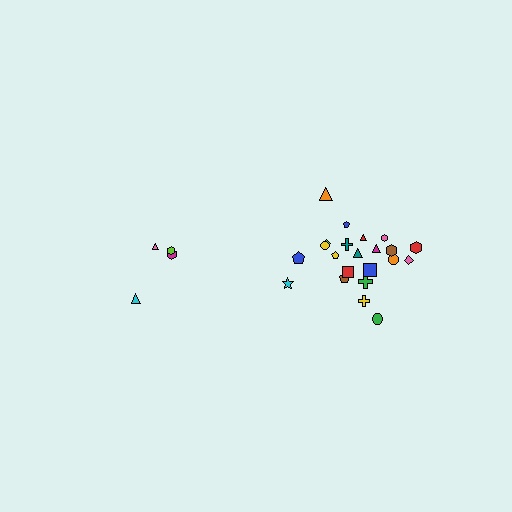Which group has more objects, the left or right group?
The right group.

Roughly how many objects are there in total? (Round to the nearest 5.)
Roughly 25 objects in total.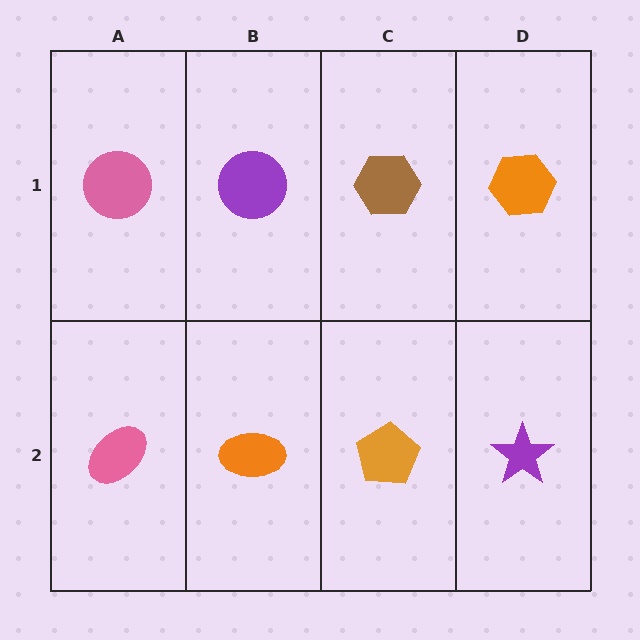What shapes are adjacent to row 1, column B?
An orange ellipse (row 2, column B), a pink circle (row 1, column A), a brown hexagon (row 1, column C).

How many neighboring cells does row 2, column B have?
3.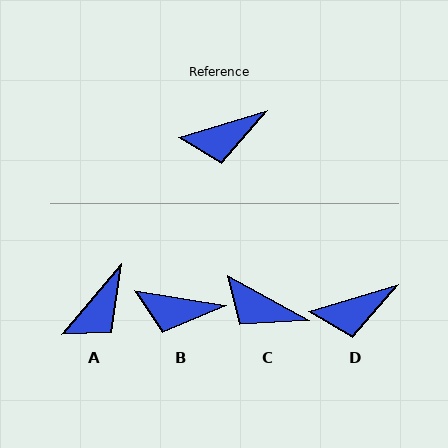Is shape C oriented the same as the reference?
No, it is off by about 46 degrees.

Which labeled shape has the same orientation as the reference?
D.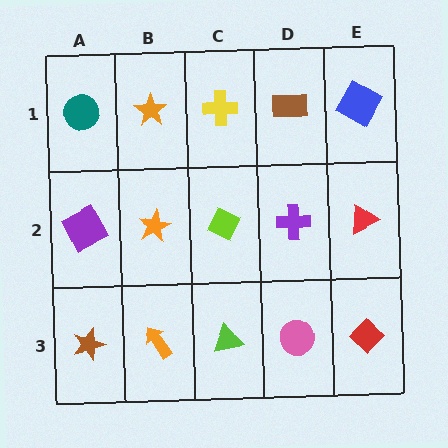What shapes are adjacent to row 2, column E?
A blue square (row 1, column E), a red diamond (row 3, column E), a purple cross (row 2, column D).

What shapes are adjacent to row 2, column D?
A brown rectangle (row 1, column D), a pink circle (row 3, column D), a lime diamond (row 2, column C), a red triangle (row 2, column E).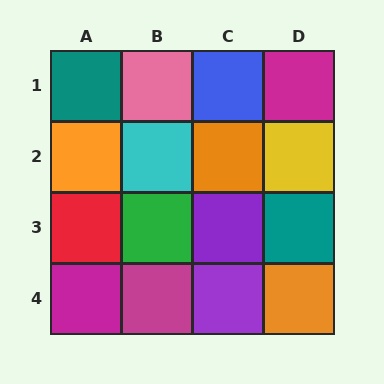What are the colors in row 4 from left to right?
Magenta, magenta, purple, orange.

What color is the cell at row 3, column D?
Teal.